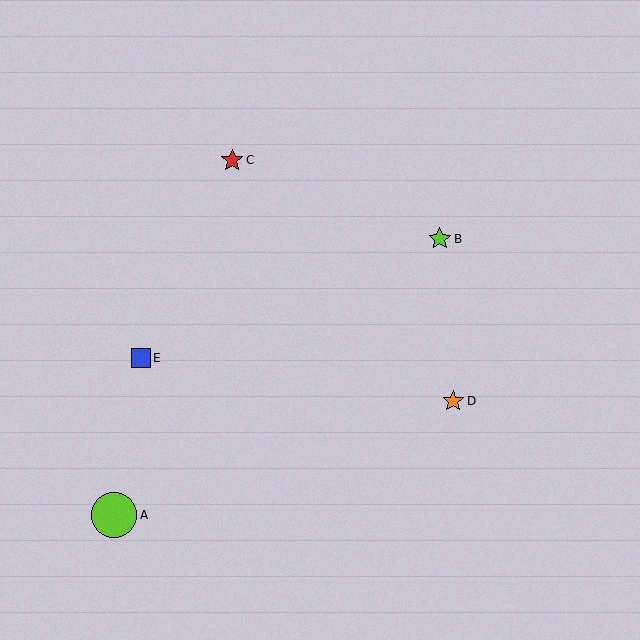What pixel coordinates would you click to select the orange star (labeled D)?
Click at (453, 401) to select the orange star D.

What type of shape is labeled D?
Shape D is an orange star.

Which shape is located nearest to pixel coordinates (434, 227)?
The lime star (labeled B) at (440, 239) is nearest to that location.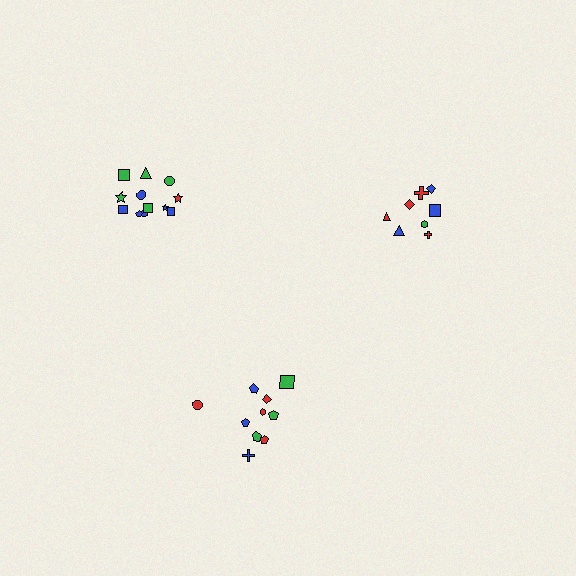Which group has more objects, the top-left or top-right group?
The top-left group.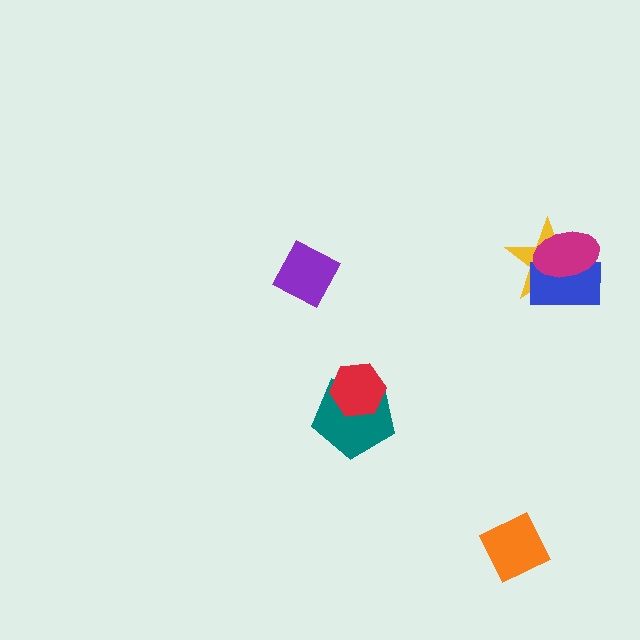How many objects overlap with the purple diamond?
0 objects overlap with the purple diamond.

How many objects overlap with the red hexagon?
1 object overlaps with the red hexagon.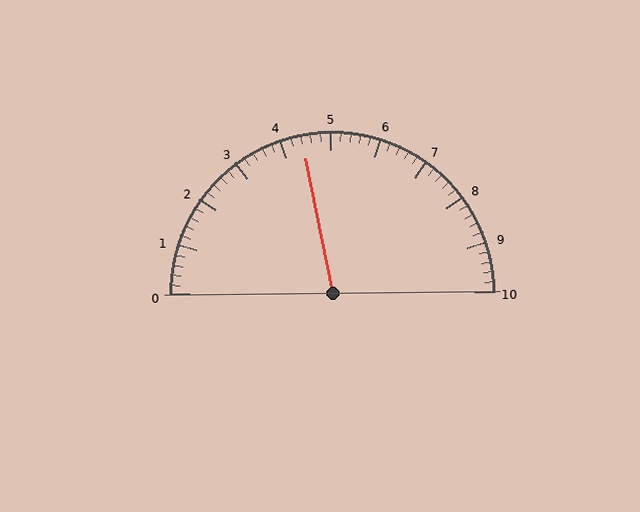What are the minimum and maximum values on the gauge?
The gauge ranges from 0 to 10.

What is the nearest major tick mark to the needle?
The nearest major tick mark is 4.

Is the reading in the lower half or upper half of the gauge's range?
The reading is in the lower half of the range (0 to 10).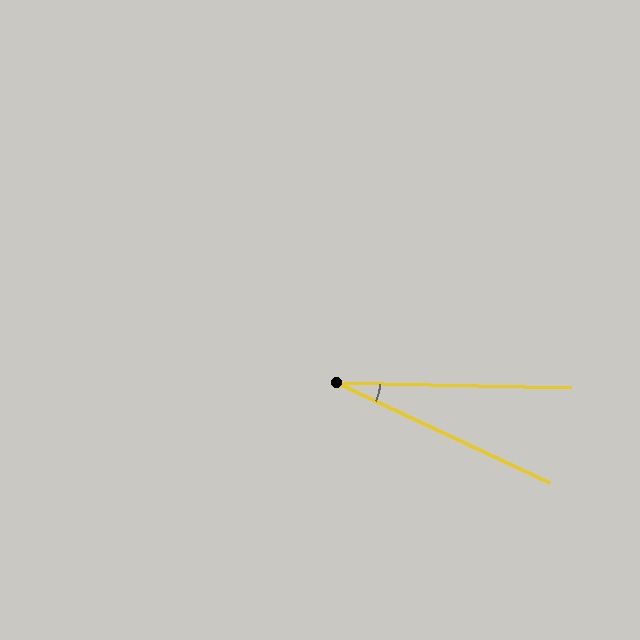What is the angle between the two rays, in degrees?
Approximately 24 degrees.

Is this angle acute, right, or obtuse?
It is acute.